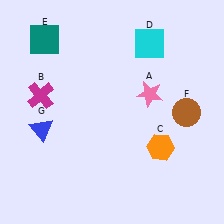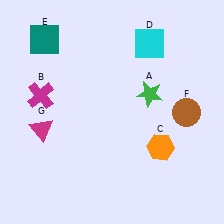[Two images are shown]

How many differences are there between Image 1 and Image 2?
There are 2 differences between the two images.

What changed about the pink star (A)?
In Image 1, A is pink. In Image 2, it changed to green.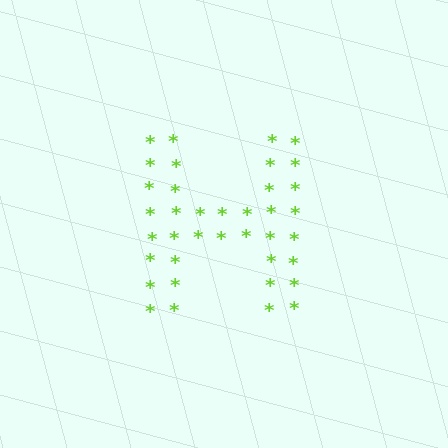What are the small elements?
The small elements are asterisks.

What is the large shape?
The large shape is the letter H.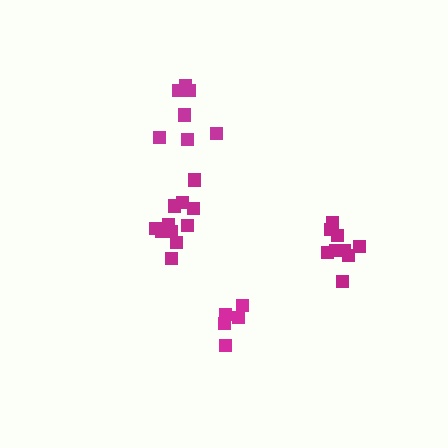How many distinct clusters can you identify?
There are 4 distinct clusters.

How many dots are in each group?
Group 1: 5 dots, Group 2: 11 dots, Group 3: 10 dots, Group 4: 8 dots (34 total).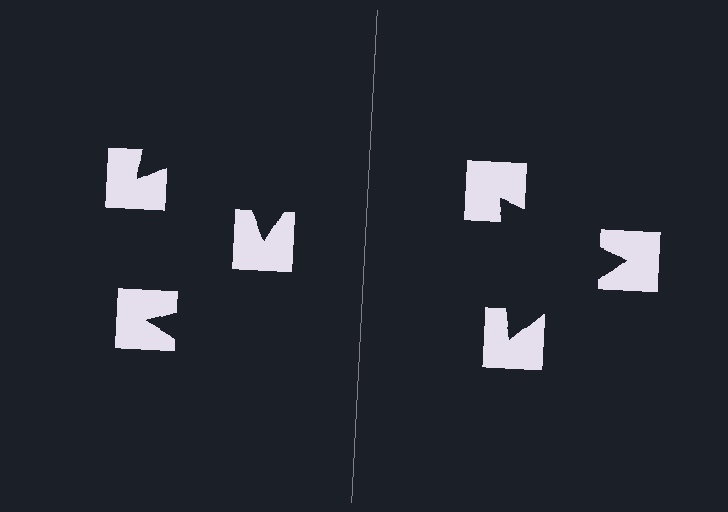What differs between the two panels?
The notched squares are positioned identically on both sides; only the wedge orientations differ. On the right they align to a triangle; on the left they are misaligned.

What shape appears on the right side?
An illusory triangle.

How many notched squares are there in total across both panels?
6 — 3 on each side.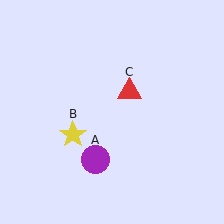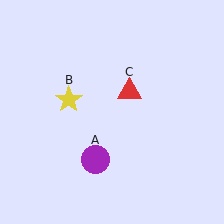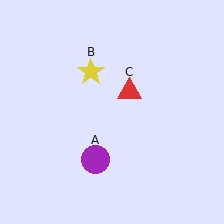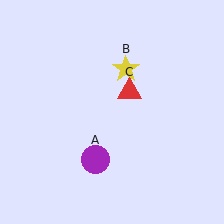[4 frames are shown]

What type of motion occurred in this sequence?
The yellow star (object B) rotated clockwise around the center of the scene.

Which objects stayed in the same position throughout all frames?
Purple circle (object A) and red triangle (object C) remained stationary.